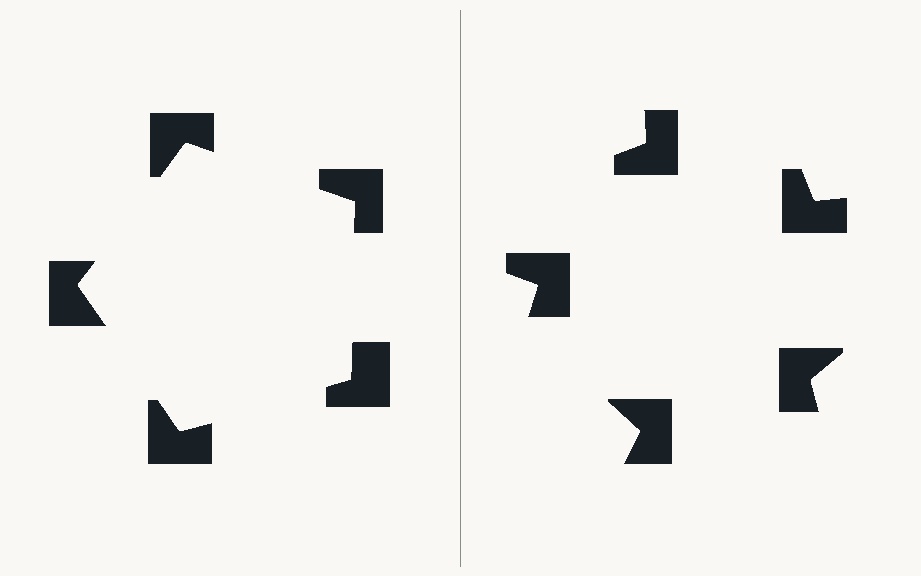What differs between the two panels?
The notched squares are positioned identically on both sides; only the wedge orientations differ. On the left they align to a pentagon; on the right they are misaligned.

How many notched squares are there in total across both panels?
10 — 5 on each side.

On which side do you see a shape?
An illusory pentagon appears on the left side. On the right side the wedge cuts are rotated, so no coherent shape forms.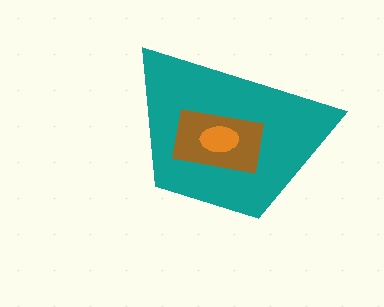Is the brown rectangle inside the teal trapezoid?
Yes.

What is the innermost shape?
The orange ellipse.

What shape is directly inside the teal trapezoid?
The brown rectangle.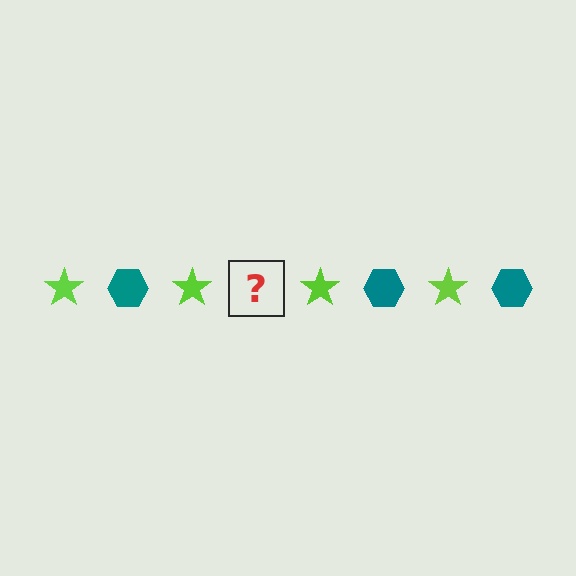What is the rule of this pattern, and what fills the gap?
The rule is that the pattern alternates between lime star and teal hexagon. The gap should be filled with a teal hexagon.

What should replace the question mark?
The question mark should be replaced with a teal hexagon.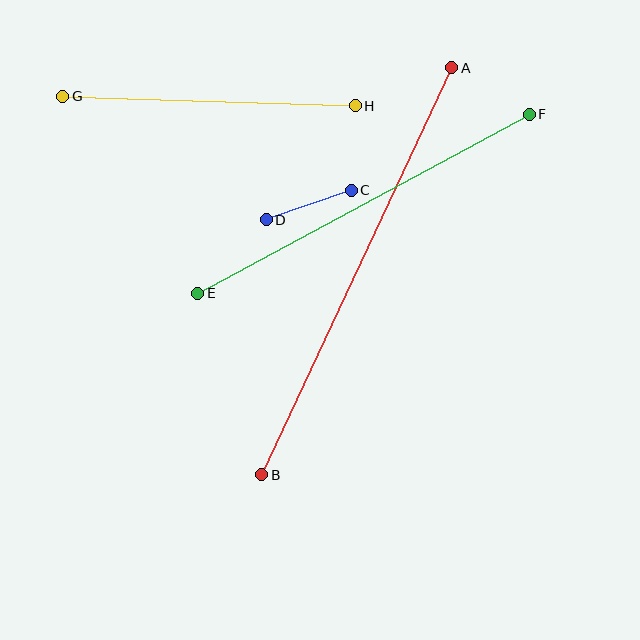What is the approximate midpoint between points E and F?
The midpoint is at approximately (364, 204) pixels.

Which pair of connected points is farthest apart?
Points A and B are farthest apart.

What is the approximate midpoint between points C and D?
The midpoint is at approximately (309, 205) pixels.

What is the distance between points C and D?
The distance is approximately 90 pixels.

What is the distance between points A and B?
The distance is approximately 449 pixels.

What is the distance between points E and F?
The distance is approximately 377 pixels.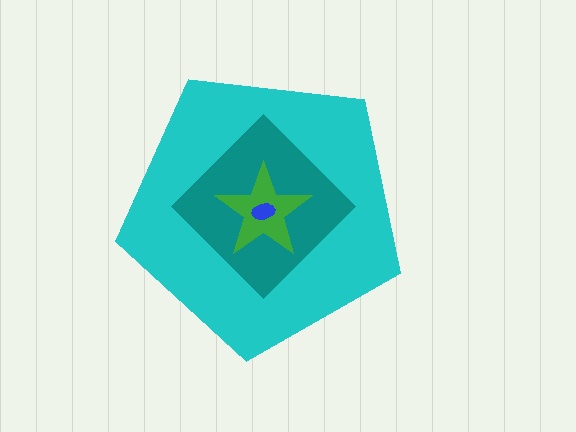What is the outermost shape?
The cyan pentagon.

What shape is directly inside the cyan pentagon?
The teal diamond.